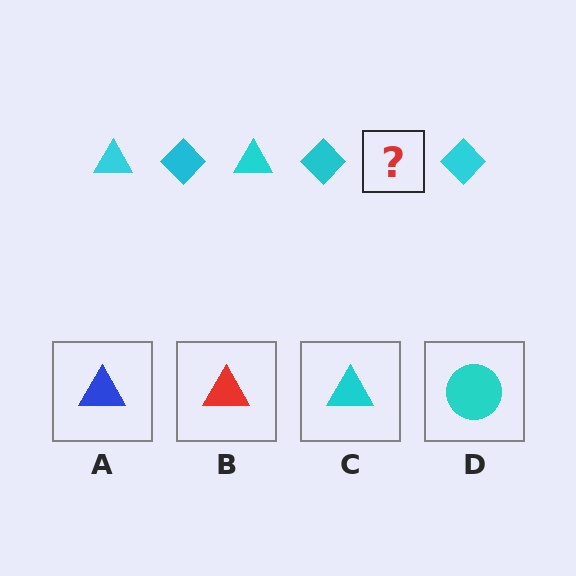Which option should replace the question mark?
Option C.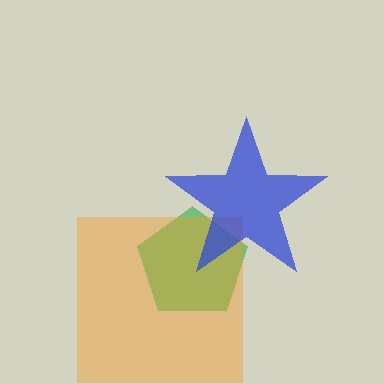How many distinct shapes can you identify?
There are 3 distinct shapes: a green pentagon, an orange square, a blue star.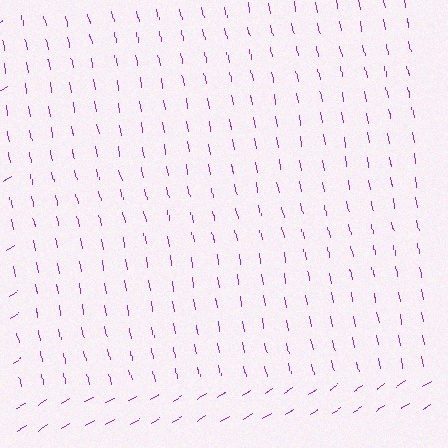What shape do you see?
I see a rectangle.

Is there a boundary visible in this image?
Yes, there is a texture boundary formed by a change in line orientation.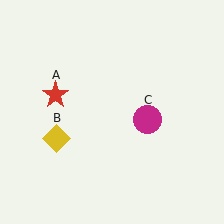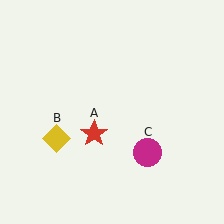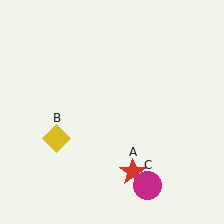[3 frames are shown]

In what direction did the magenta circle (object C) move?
The magenta circle (object C) moved down.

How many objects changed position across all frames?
2 objects changed position: red star (object A), magenta circle (object C).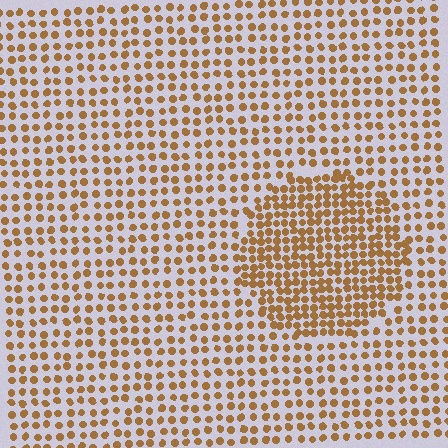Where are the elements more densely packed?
The elements are more densely packed inside the circle boundary.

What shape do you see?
I see a circle.